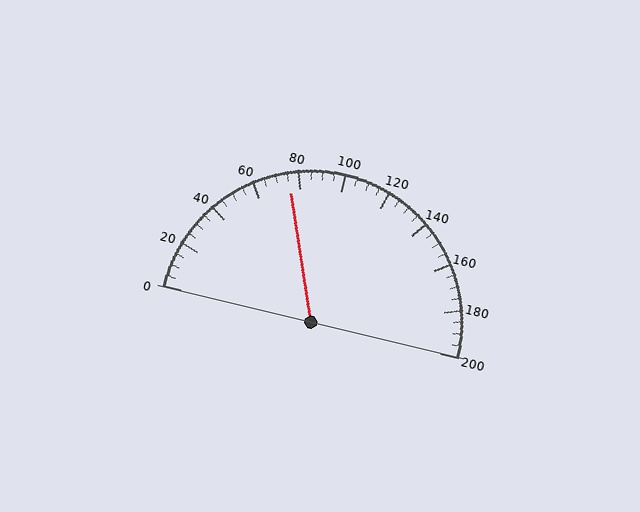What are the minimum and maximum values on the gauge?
The gauge ranges from 0 to 200.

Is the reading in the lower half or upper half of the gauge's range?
The reading is in the lower half of the range (0 to 200).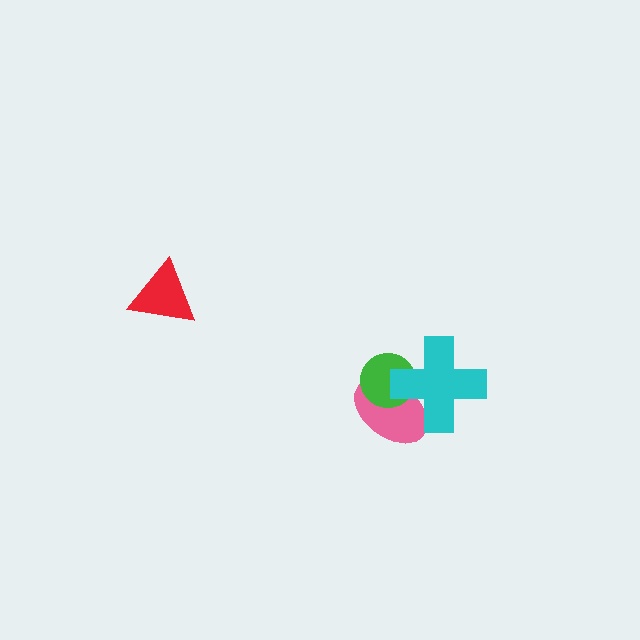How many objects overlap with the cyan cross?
2 objects overlap with the cyan cross.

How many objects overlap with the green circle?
2 objects overlap with the green circle.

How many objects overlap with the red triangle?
0 objects overlap with the red triangle.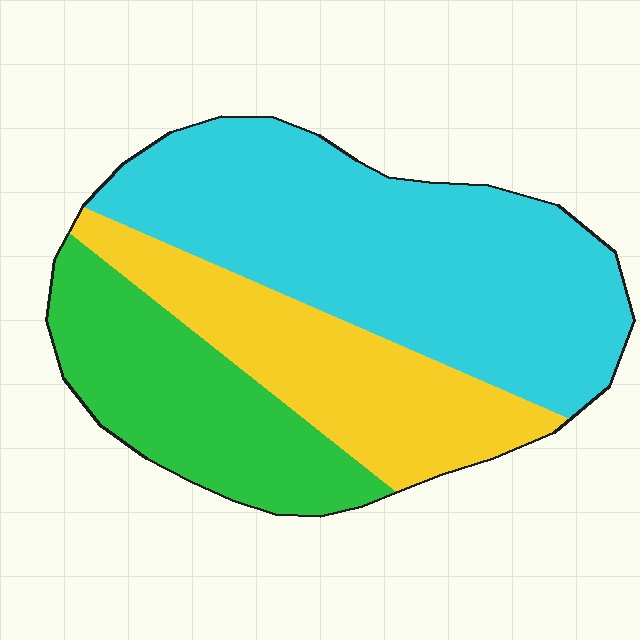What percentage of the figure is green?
Green covers 25% of the figure.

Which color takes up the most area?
Cyan, at roughly 50%.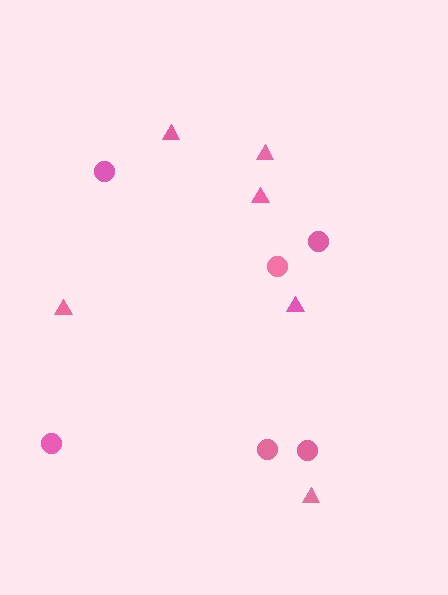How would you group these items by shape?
There are 2 groups: one group of triangles (6) and one group of circles (6).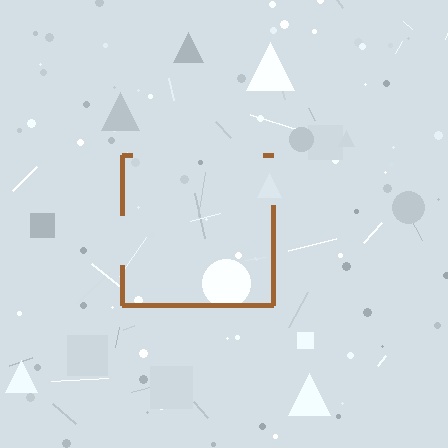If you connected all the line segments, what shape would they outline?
They would outline a square.